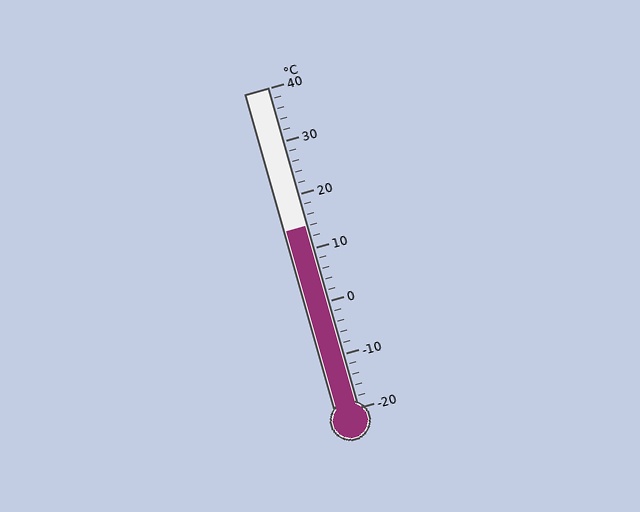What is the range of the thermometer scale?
The thermometer scale ranges from -20°C to 40°C.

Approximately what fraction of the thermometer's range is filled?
The thermometer is filled to approximately 55% of its range.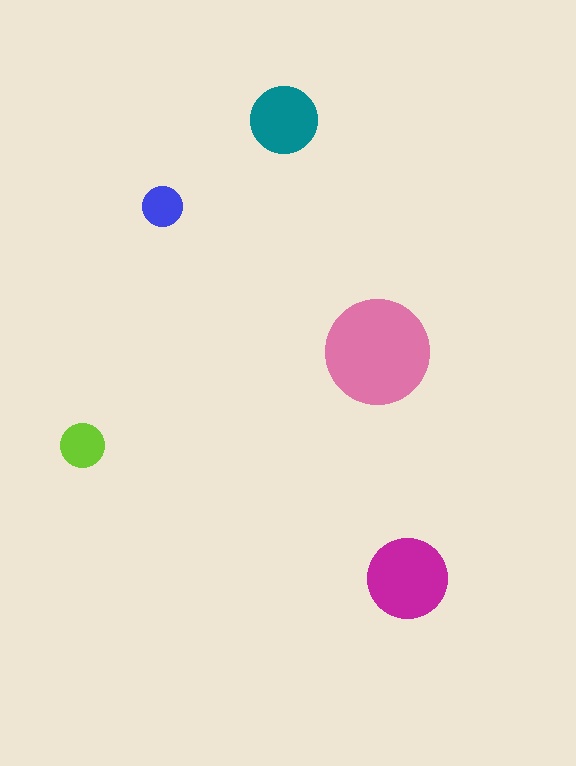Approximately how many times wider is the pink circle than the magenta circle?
About 1.5 times wider.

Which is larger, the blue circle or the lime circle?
The lime one.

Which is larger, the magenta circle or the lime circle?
The magenta one.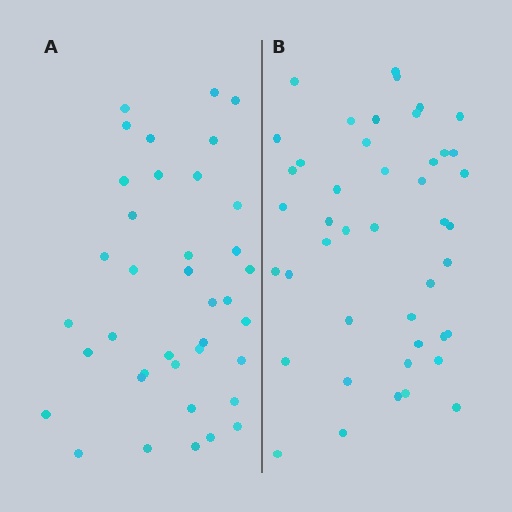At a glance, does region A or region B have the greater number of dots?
Region B (the right region) has more dots.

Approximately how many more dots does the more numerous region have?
Region B has about 6 more dots than region A.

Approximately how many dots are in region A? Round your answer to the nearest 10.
About 40 dots. (The exact count is 38, which rounds to 40.)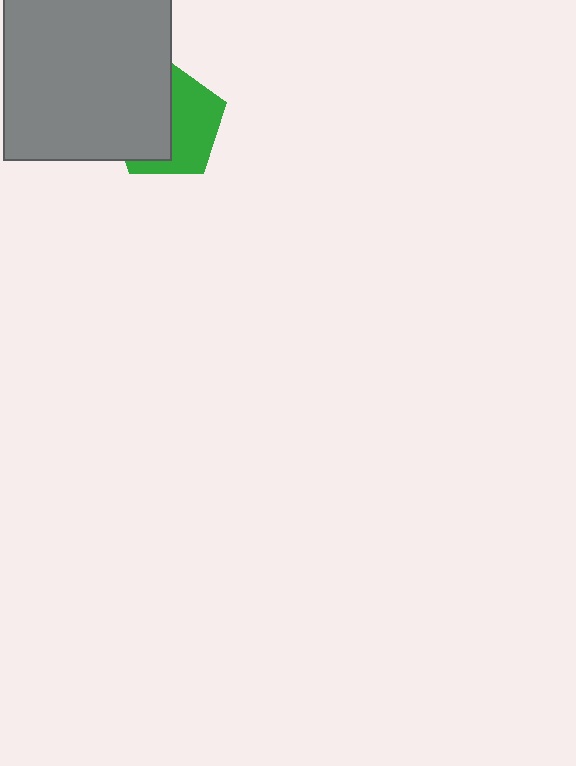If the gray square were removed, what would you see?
You would see the complete green pentagon.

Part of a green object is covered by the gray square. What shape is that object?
It is a pentagon.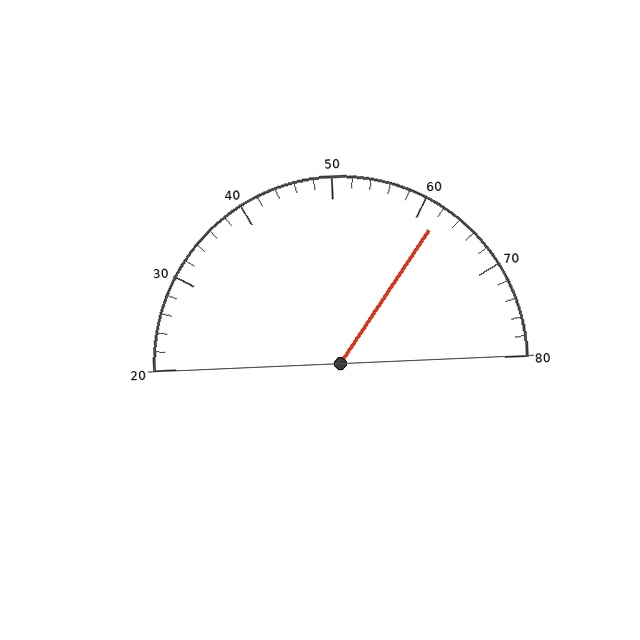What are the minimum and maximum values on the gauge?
The gauge ranges from 20 to 80.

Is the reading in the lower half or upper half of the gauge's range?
The reading is in the upper half of the range (20 to 80).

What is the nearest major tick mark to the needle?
The nearest major tick mark is 60.